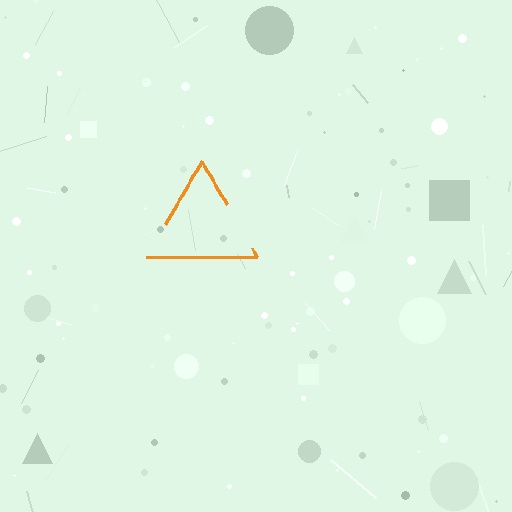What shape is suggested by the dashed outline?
The dashed outline suggests a triangle.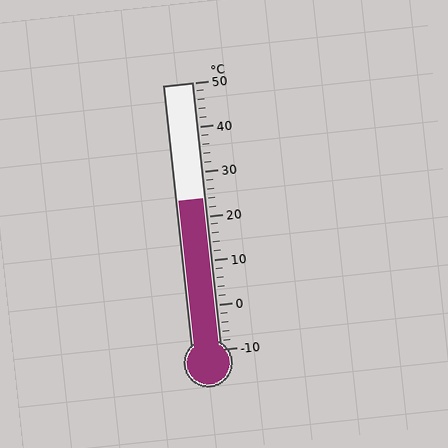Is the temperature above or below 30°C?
The temperature is below 30°C.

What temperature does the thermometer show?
The thermometer shows approximately 24°C.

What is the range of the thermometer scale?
The thermometer scale ranges from -10°C to 50°C.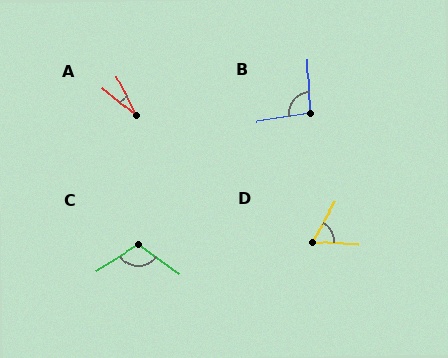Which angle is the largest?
C, at approximately 113 degrees.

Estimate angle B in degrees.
Approximately 97 degrees.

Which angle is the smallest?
A, at approximately 25 degrees.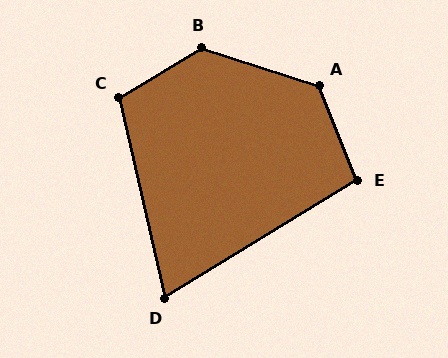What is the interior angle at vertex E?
Approximately 100 degrees (obtuse).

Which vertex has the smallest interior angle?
D, at approximately 72 degrees.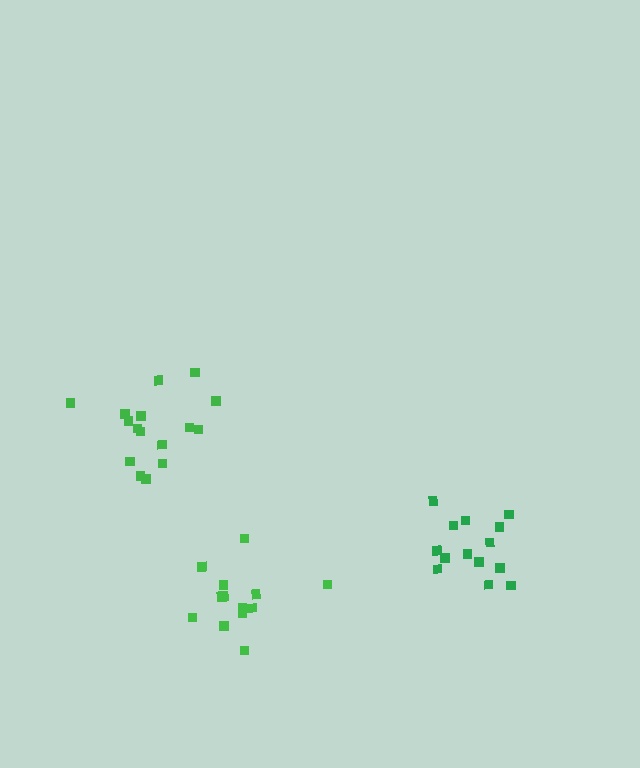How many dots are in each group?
Group 1: 13 dots, Group 2: 14 dots, Group 3: 16 dots (43 total).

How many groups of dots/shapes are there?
There are 3 groups.